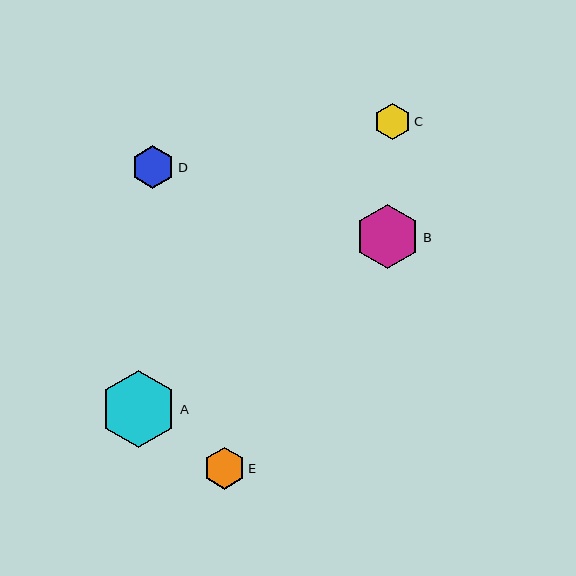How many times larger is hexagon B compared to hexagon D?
Hexagon B is approximately 1.5 times the size of hexagon D.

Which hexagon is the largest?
Hexagon A is the largest with a size of approximately 77 pixels.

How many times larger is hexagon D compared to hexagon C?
Hexagon D is approximately 1.2 times the size of hexagon C.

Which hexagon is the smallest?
Hexagon C is the smallest with a size of approximately 36 pixels.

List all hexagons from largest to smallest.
From largest to smallest: A, B, D, E, C.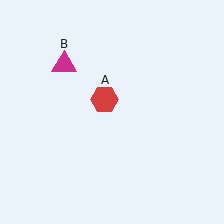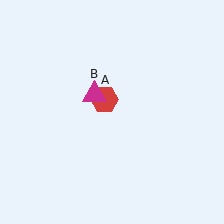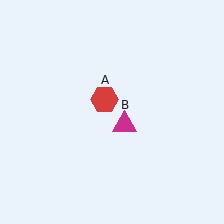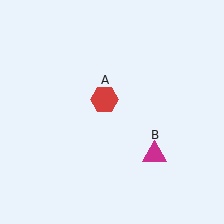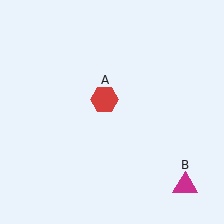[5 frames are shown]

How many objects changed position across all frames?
1 object changed position: magenta triangle (object B).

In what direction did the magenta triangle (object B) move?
The magenta triangle (object B) moved down and to the right.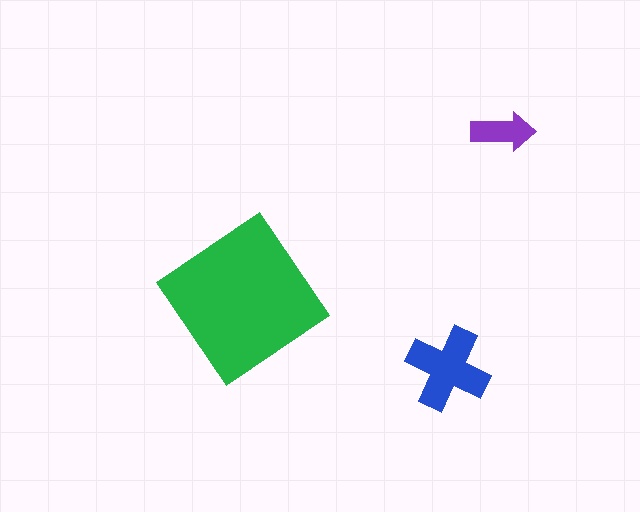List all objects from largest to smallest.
The green diamond, the blue cross, the purple arrow.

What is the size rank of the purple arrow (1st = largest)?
3rd.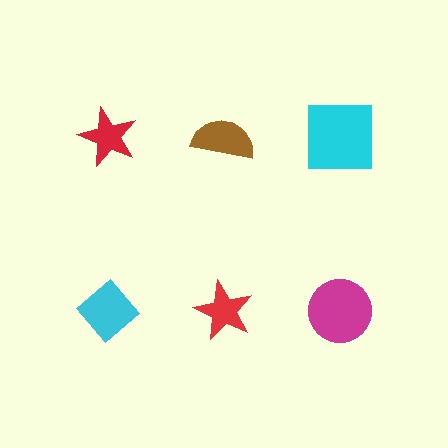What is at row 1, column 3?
A cyan square.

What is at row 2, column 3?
A magenta circle.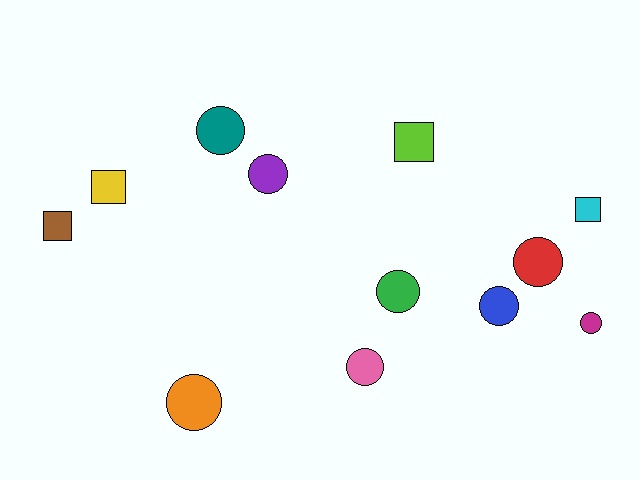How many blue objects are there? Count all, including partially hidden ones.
There is 1 blue object.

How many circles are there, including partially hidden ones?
There are 8 circles.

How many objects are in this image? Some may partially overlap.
There are 12 objects.